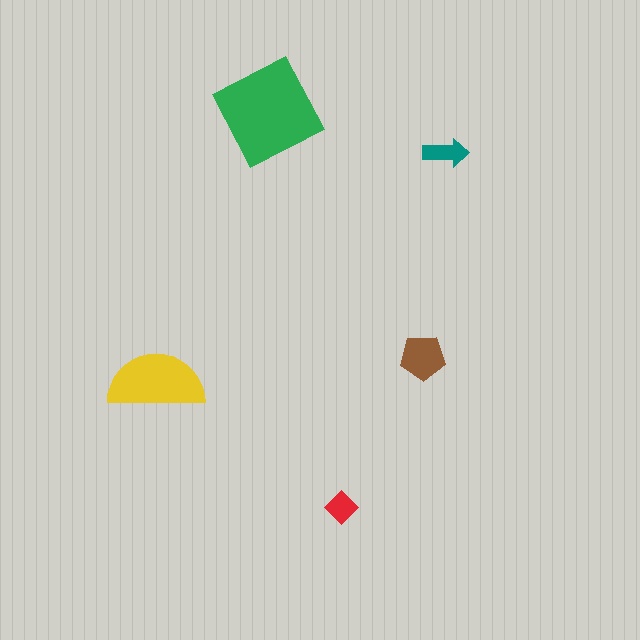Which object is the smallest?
The red diamond.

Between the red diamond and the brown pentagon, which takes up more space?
The brown pentagon.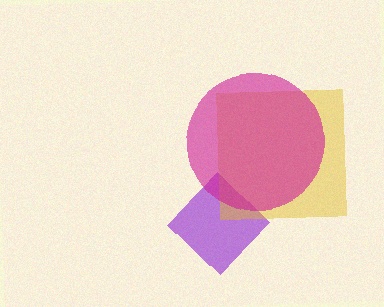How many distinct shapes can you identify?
There are 3 distinct shapes: a purple diamond, a yellow square, a magenta circle.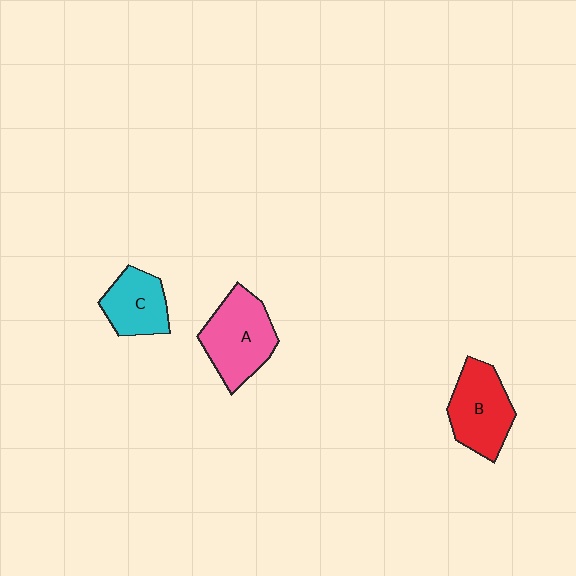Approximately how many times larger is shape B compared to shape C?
Approximately 1.3 times.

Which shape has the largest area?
Shape A (pink).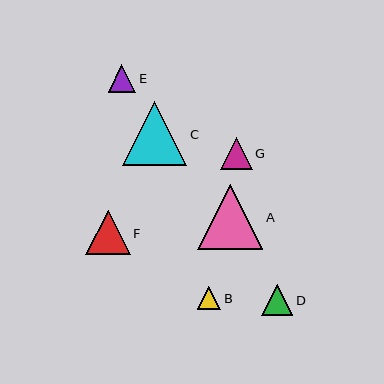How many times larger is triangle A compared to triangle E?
Triangle A is approximately 2.4 times the size of triangle E.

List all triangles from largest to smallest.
From largest to smallest: A, C, F, G, D, E, B.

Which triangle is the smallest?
Triangle B is the smallest with a size of approximately 23 pixels.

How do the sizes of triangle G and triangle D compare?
Triangle G and triangle D are approximately the same size.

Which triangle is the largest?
Triangle A is the largest with a size of approximately 65 pixels.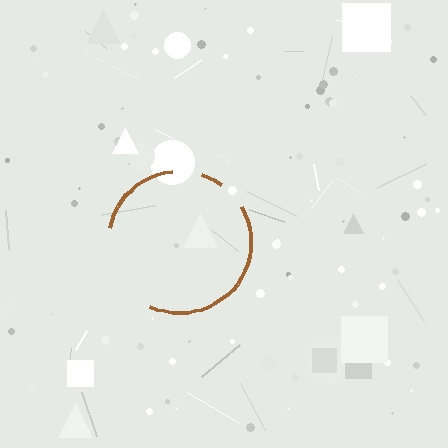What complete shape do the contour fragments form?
The contour fragments form a circle.